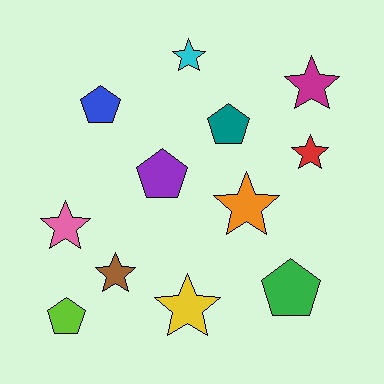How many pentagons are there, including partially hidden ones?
There are 5 pentagons.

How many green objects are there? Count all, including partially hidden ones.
There is 1 green object.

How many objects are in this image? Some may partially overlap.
There are 12 objects.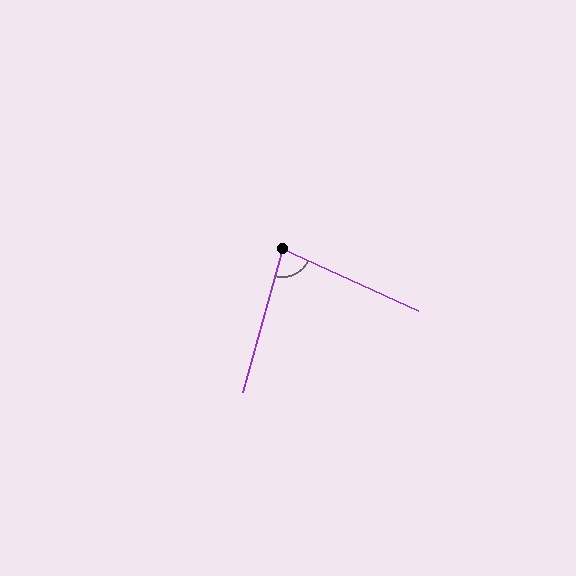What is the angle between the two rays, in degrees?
Approximately 81 degrees.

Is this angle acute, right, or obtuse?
It is acute.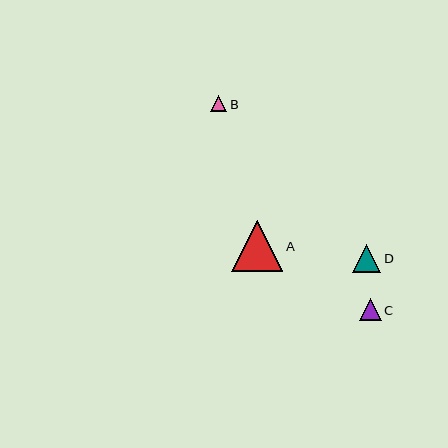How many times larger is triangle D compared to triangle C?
Triangle D is approximately 1.3 times the size of triangle C.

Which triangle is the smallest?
Triangle B is the smallest with a size of approximately 16 pixels.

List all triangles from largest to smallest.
From largest to smallest: A, D, C, B.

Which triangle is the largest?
Triangle A is the largest with a size of approximately 51 pixels.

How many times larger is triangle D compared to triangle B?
Triangle D is approximately 1.8 times the size of triangle B.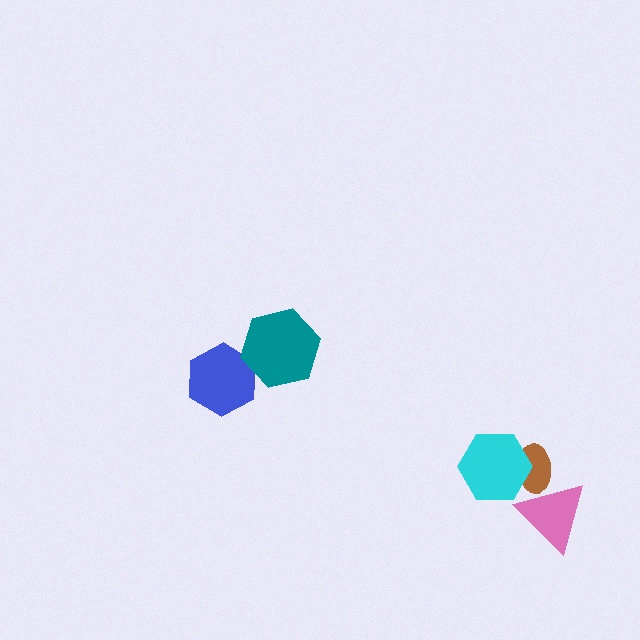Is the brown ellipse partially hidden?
Yes, it is partially covered by another shape.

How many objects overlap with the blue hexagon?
1 object overlaps with the blue hexagon.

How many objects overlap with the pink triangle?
1 object overlaps with the pink triangle.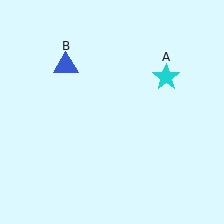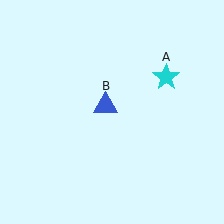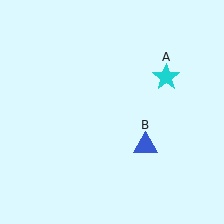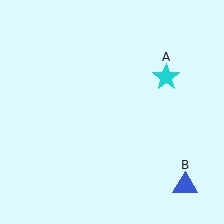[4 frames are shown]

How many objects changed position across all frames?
1 object changed position: blue triangle (object B).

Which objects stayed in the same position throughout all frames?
Cyan star (object A) remained stationary.